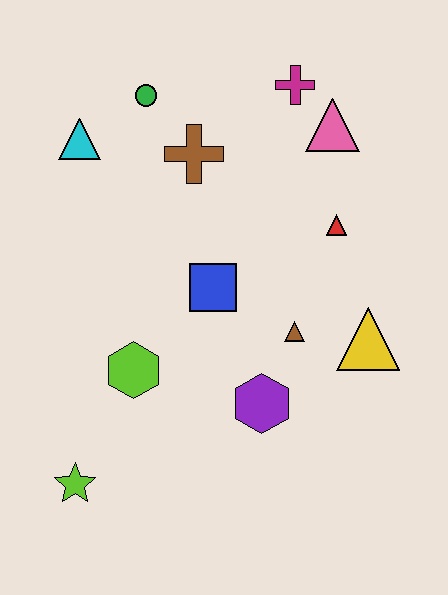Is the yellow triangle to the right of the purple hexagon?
Yes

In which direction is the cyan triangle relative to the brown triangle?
The cyan triangle is to the left of the brown triangle.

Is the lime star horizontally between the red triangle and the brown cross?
No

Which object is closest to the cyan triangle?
The green circle is closest to the cyan triangle.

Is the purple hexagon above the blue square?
No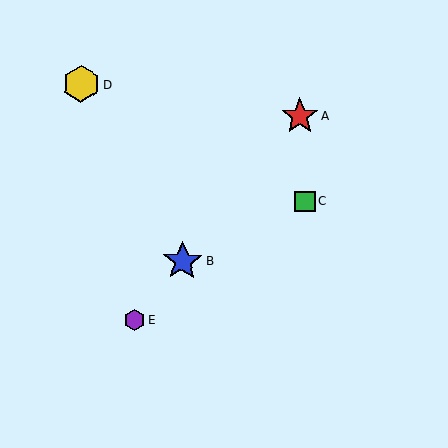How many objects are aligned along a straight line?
3 objects (A, B, E) are aligned along a straight line.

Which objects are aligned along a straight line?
Objects A, B, E are aligned along a straight line.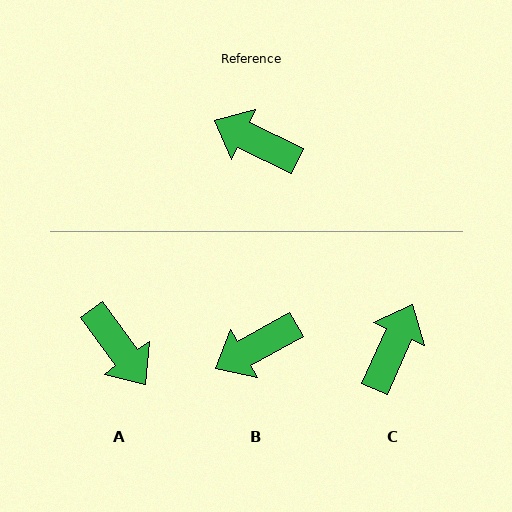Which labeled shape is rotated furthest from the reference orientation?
A, about 152 degrees away.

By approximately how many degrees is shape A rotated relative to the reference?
Approximately 152 degrees counter-clockwise.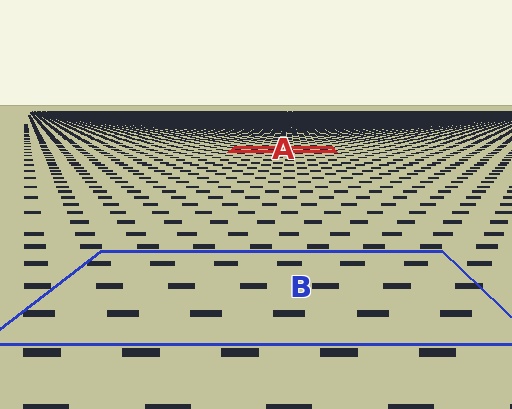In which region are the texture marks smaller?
The texture marks are smaller in region A, because it is farther away.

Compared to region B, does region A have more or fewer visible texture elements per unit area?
Region A has more texture elements per unit area — they are packed more densely because it is farther away.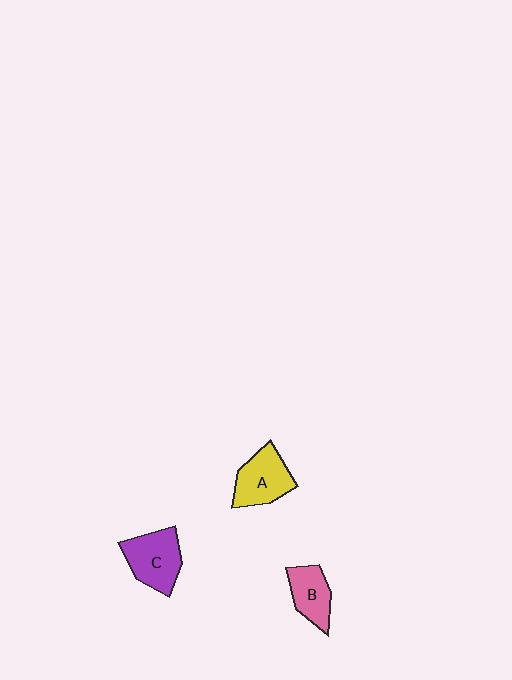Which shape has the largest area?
Shape C (purple).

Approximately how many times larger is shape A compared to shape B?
Approximately 1.3 times.